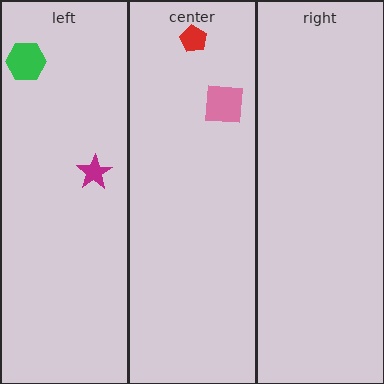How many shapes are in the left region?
2.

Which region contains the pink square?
The center region.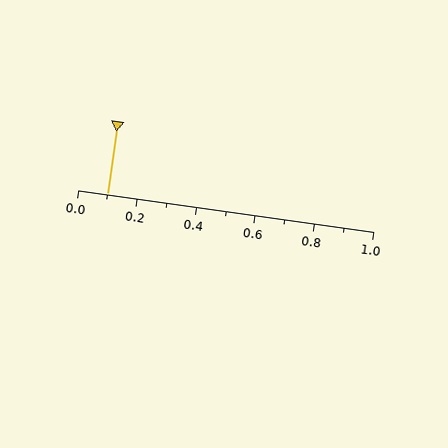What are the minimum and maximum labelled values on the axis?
The axis runs from 0.0 to 1.0.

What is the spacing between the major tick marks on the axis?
The major ticks are spaced 0.2 apart.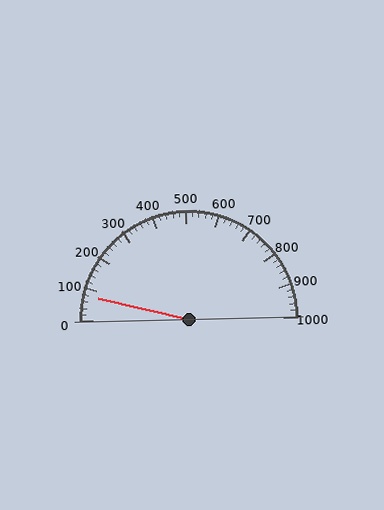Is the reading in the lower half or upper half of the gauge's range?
The reading is in the lower half of the range (0 to 1000).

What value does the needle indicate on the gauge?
The needle indicates approximately 80.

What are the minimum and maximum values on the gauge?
The gauge ranges from 0 to 1000.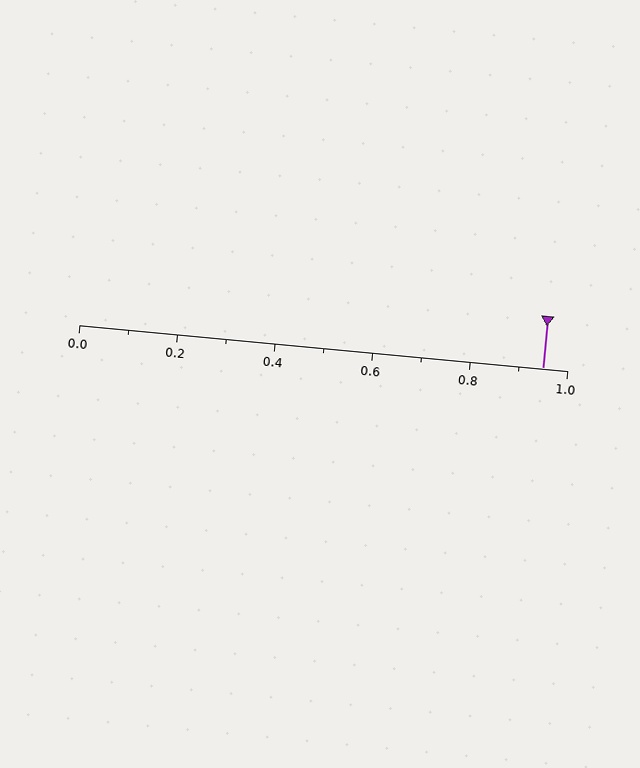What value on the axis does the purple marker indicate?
The marker indicates approximately 0.95.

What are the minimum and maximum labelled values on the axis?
The axis runs from 0.0 to 1.0.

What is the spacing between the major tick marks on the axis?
The major ticks are spaced 0.2 apart.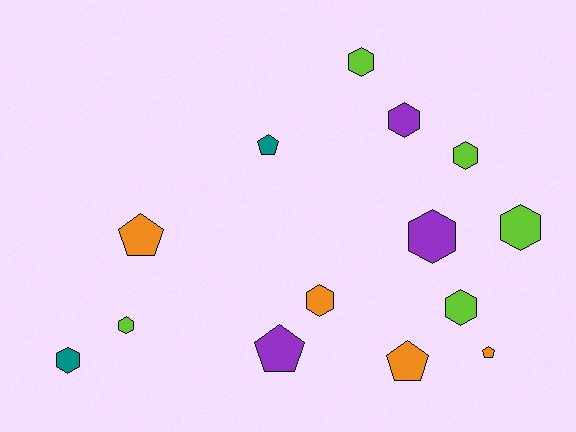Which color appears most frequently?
Lime, with 5 objects.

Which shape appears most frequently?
Hexagon, with 9 objects.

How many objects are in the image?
There are 14 objects.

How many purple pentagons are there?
There is 1 purple pentagon.